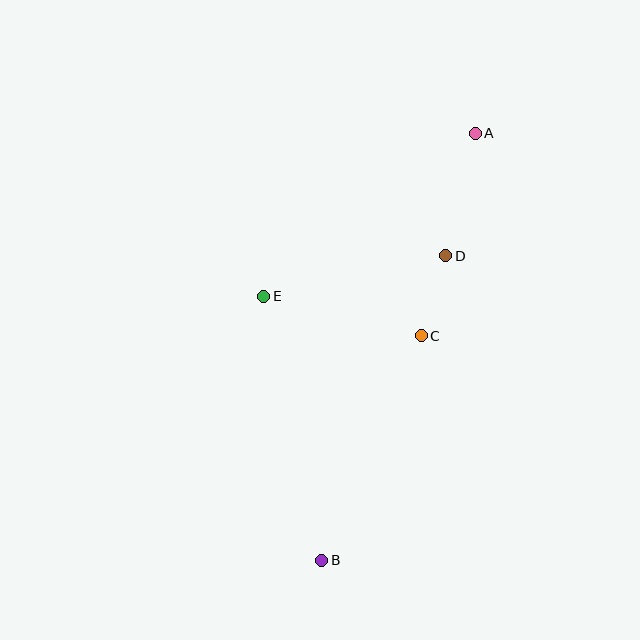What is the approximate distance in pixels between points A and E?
The distance between A and E is approximately 267 pixels.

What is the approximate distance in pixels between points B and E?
The distance between B and E is approximately 270 pixels.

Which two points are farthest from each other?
Points A and B are farthest from each other.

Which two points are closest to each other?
Points C and D are closest to each other.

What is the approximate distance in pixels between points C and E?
The distance between C and E is approximately 163 pixels.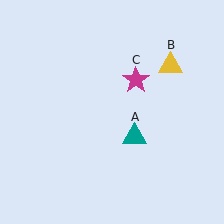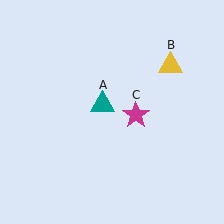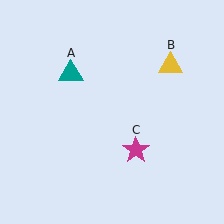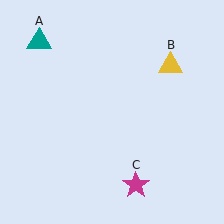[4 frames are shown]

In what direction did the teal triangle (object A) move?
The teal triangle (object A) moved up and to the left.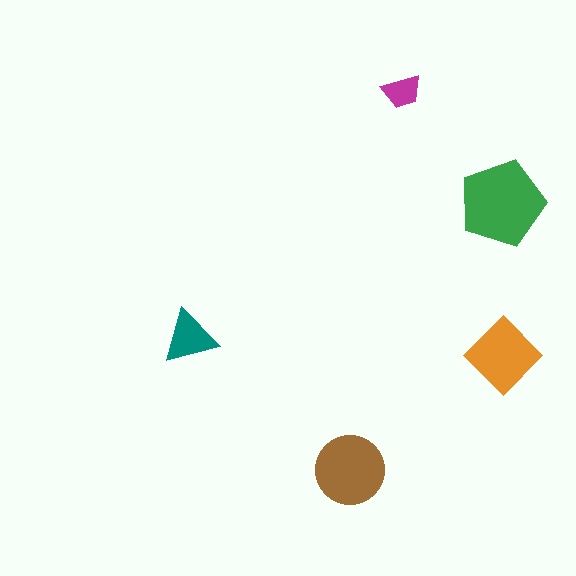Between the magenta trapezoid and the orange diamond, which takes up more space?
The orange diamond.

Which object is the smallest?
The magenta trapezoid.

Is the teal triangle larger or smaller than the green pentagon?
Smaller.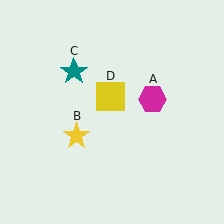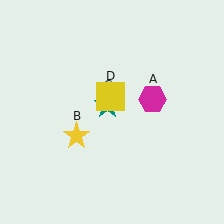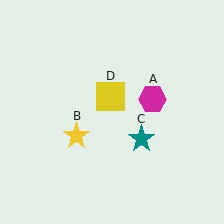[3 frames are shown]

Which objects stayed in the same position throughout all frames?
Magenta hexagon (object A) and yellow star (object B) and yellow square (object D) remained stationary.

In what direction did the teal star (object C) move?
The teal star (object C) moved down and to the right.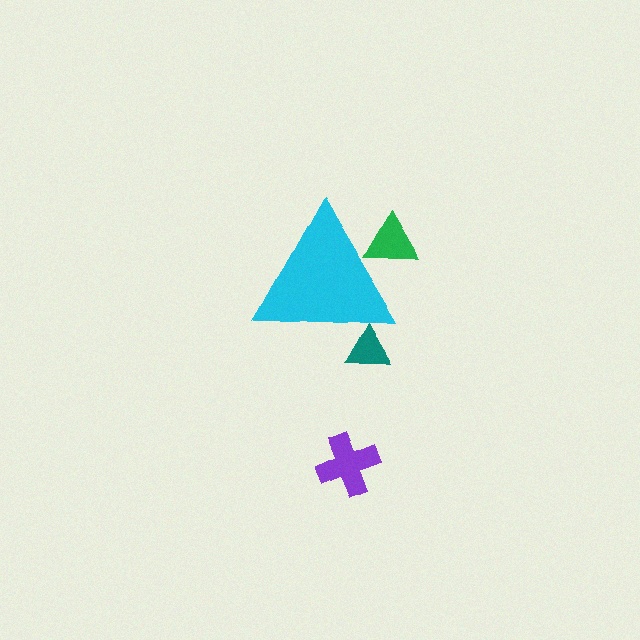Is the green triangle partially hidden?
Yes, the green triangle is partially hidden behind the cyan triangle.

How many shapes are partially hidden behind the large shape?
2 shapes are partially hidden.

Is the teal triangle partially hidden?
Yes, the teal triangle is partially hidden behind the cyan triangle.